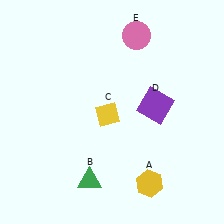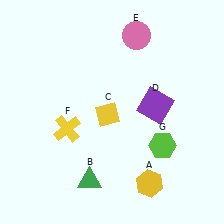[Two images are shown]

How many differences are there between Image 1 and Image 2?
There are 2 differences between the two images.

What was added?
A yellow cross (F), a lime hexagon (G) were added in Image 2.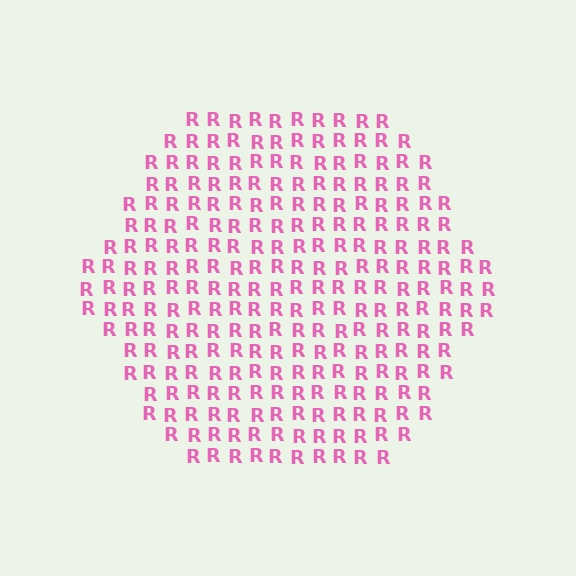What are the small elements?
The small elements are letter R's.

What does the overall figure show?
The overall figure shows a hexagon.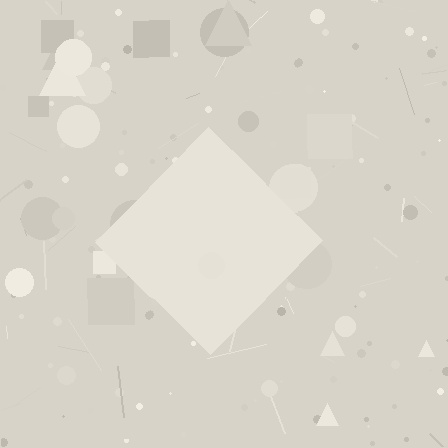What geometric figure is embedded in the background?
A diamond is embedded in the background.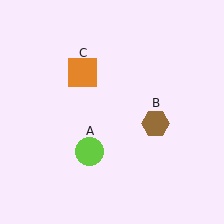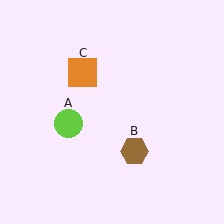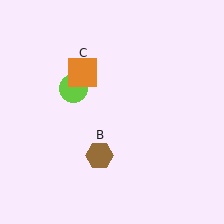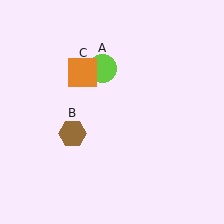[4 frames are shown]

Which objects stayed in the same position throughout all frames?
Orange square (object C) remained stationary.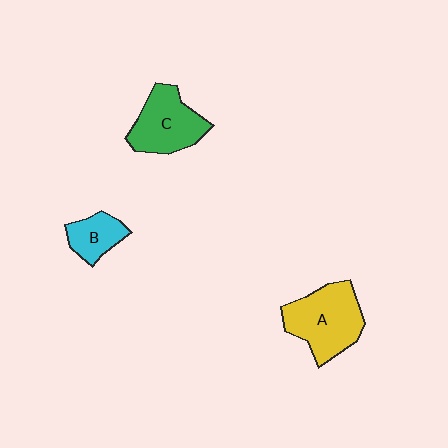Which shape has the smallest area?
Shape B (cyan).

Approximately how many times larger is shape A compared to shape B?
Approximately 2.1 times.